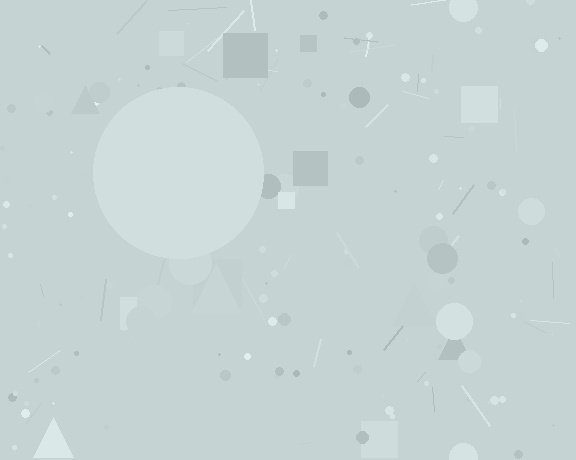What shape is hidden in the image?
A circle is hidden in the image.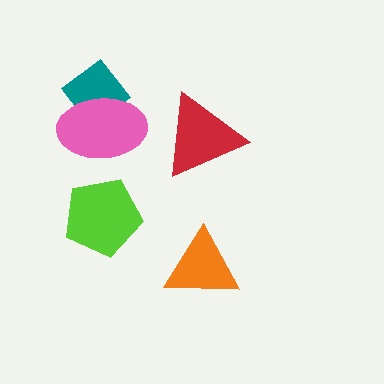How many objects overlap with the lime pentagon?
0 objects overlap with the lime pentagon.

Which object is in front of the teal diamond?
The pink ellipse is in front of the teal diamond.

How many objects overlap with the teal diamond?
1 object overlaps with the teal diamond.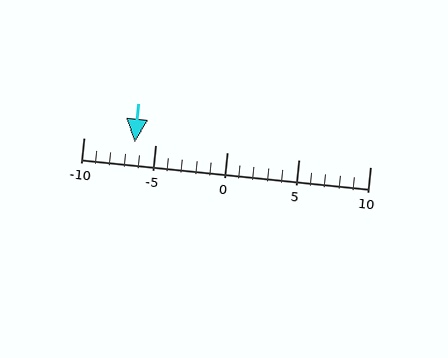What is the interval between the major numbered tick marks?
The major tick marks are spaced 5 units apart.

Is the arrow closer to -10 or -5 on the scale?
The arrow is closer to -5.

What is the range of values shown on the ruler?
The ruler shows values from -10 to 10.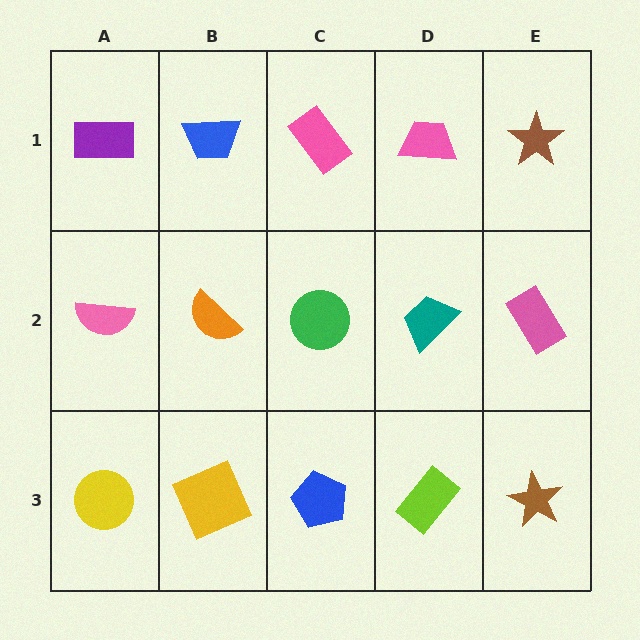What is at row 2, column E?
A pink rectangle.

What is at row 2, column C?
A green circle.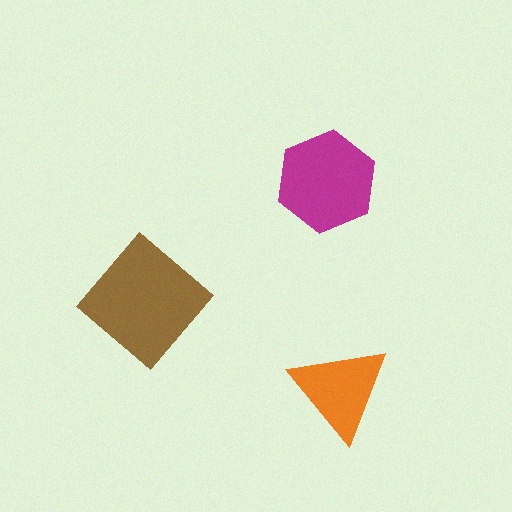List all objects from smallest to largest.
The orange triangle, the magenta hexagon, the brown diamond.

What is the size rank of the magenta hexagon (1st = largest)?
2nd.